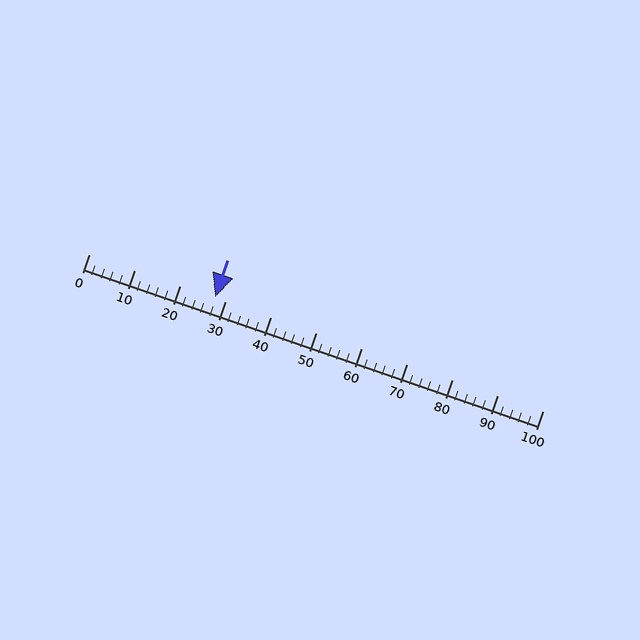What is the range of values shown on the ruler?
The ruler shows values from 0 to 100.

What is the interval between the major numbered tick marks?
The major tick marks are spaced 10 units apart.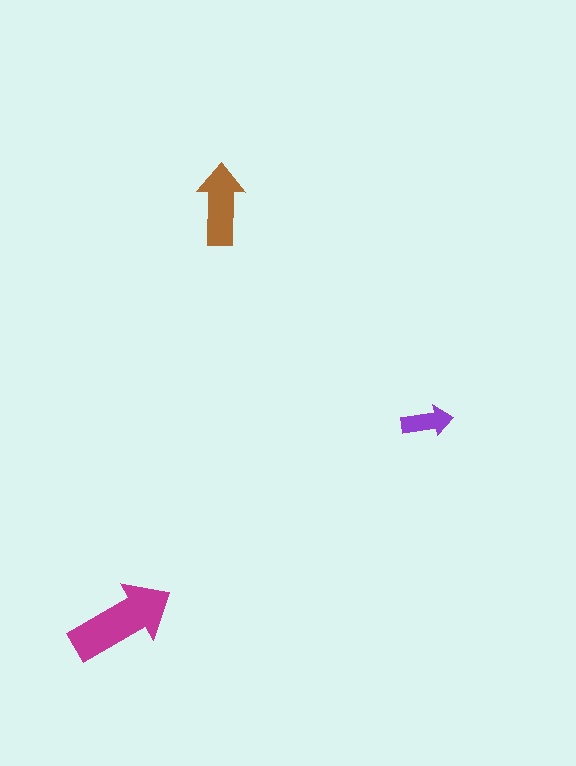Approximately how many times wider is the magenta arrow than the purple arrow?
About 2 times wider.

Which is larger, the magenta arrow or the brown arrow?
The magenta one.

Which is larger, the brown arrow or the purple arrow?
The brown one.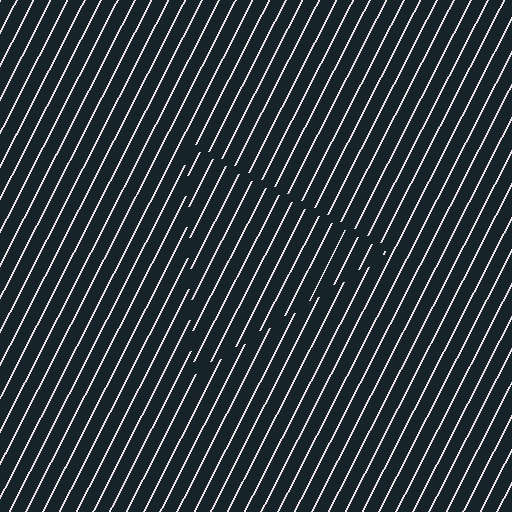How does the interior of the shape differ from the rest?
The interior of the shape contains the same grating, shifted by half a period — the contour is defined by the phase discontinuity where line-ends from the inner and outer gratings abut.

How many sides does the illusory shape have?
3 sides — the line-ends trace a triangle.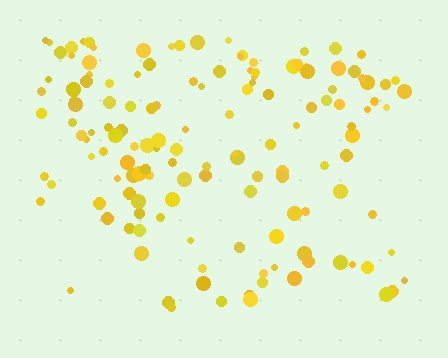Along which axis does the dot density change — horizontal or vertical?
Vertical.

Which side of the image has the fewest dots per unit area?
The bottom.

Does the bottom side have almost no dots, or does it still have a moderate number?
Still a moderate number, just noticeably fewer than the top.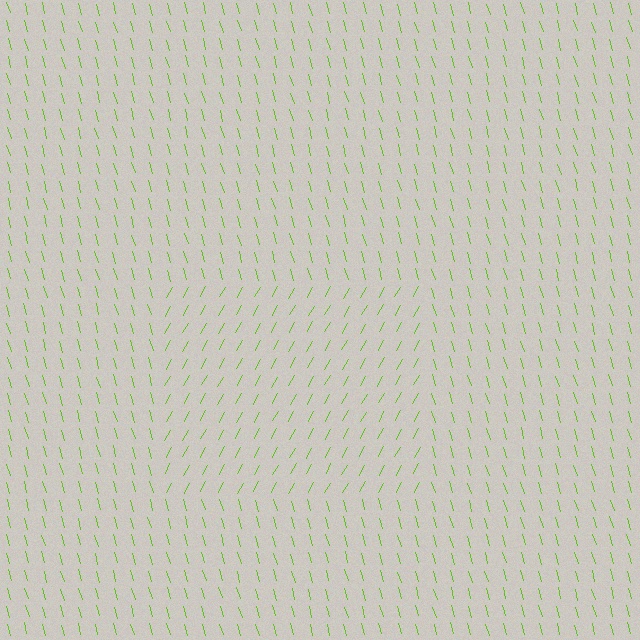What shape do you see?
I see a rectangle.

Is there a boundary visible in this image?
Yes, there is a texture boundary formed by a change in line orientation.